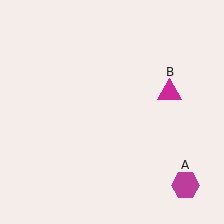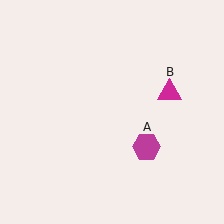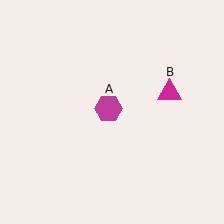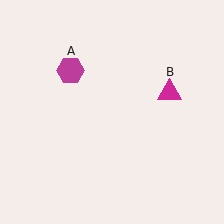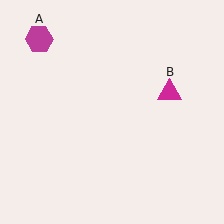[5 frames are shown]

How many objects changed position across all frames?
1 object changed position: magenta hexagon (object A).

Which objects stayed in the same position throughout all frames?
Magenta triangle (object B) remained stationary.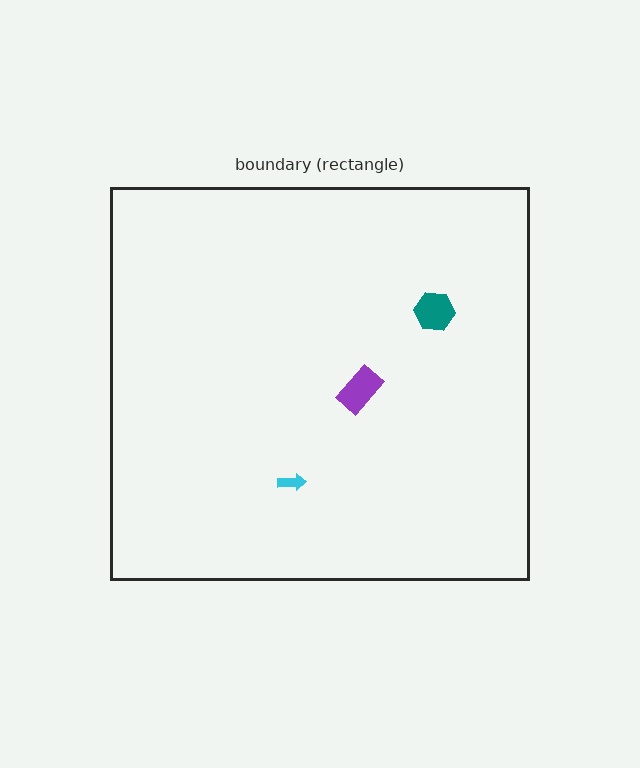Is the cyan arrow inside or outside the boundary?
Inside.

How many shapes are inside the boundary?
3 inside, 0 outside.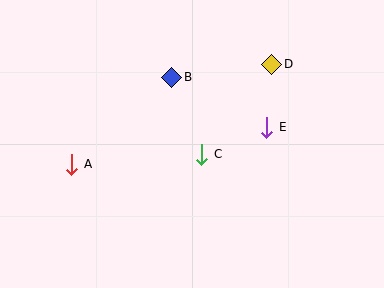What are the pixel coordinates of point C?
Point C is at (202, 154).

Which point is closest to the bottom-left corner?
Point A is closest to the bottom-left corner.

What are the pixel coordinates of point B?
Point B is at (172, 77).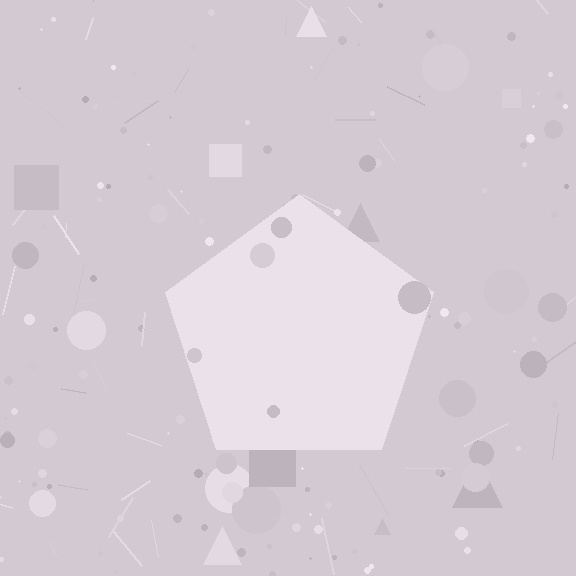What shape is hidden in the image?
A pentagon is hidden in the image.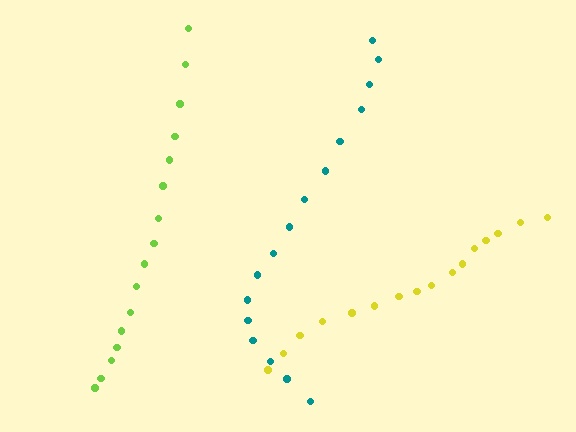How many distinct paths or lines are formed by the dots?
There are 3 distinct paths.